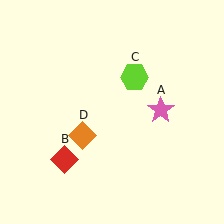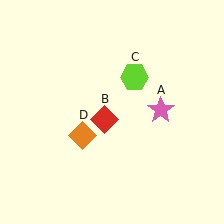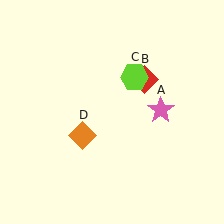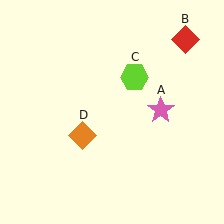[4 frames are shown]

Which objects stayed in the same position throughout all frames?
Pink star (object A) and lime hexagon (object C) and orange diamond (object D) remained stationary.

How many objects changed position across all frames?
1 object changed position: red diamond (object B).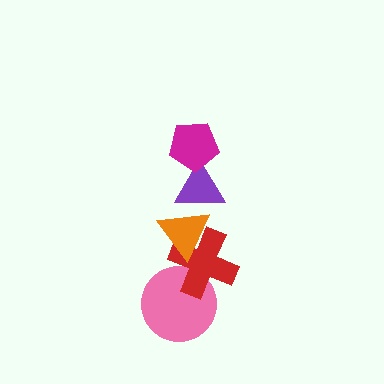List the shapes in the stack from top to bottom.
From top to bottom: the magenta pentagon, the purple triangle, the orange triangle, the red cross, the pink circle.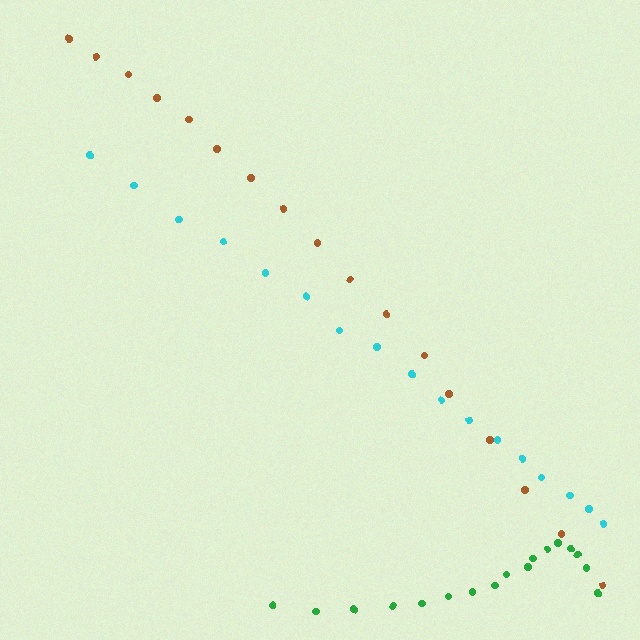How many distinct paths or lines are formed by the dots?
There are 3 distinct paths.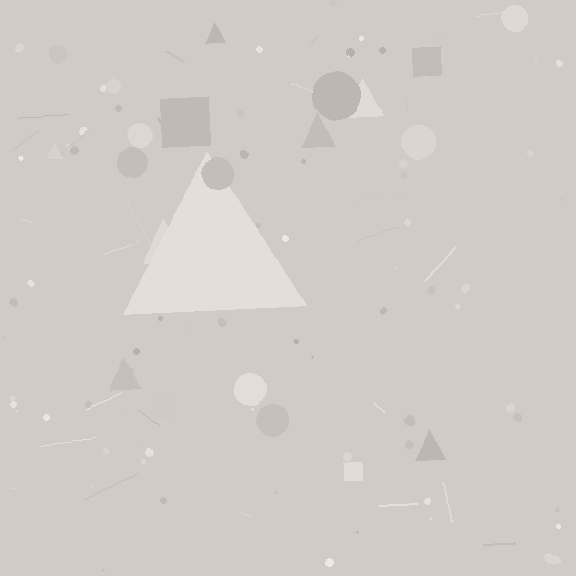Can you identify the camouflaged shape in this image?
The camouflaged shape is a triangle.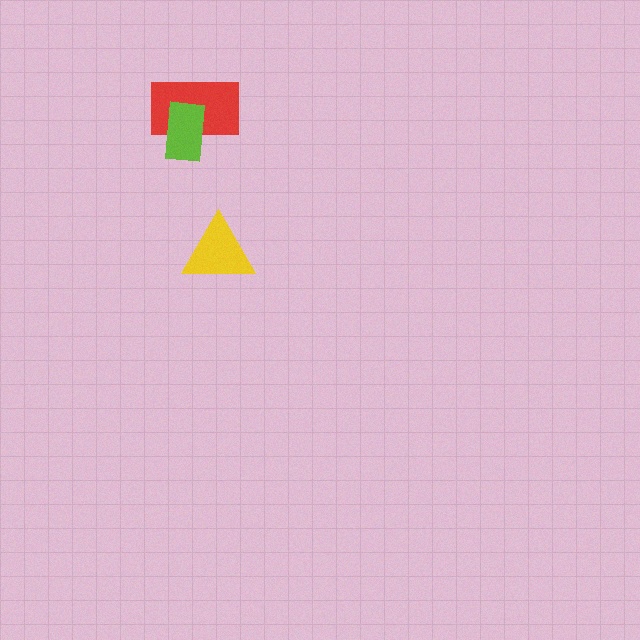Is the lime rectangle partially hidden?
No, no other shape covers it.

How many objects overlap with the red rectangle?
1 object overlaps with the red rectangle.